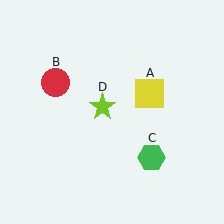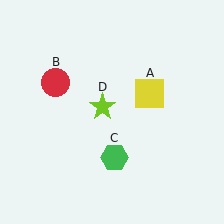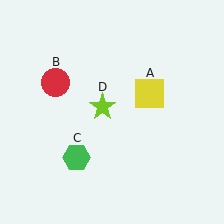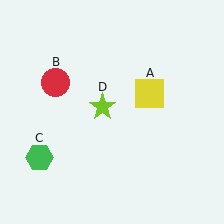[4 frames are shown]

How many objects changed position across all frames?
1 object changed position: green hexagon (object C).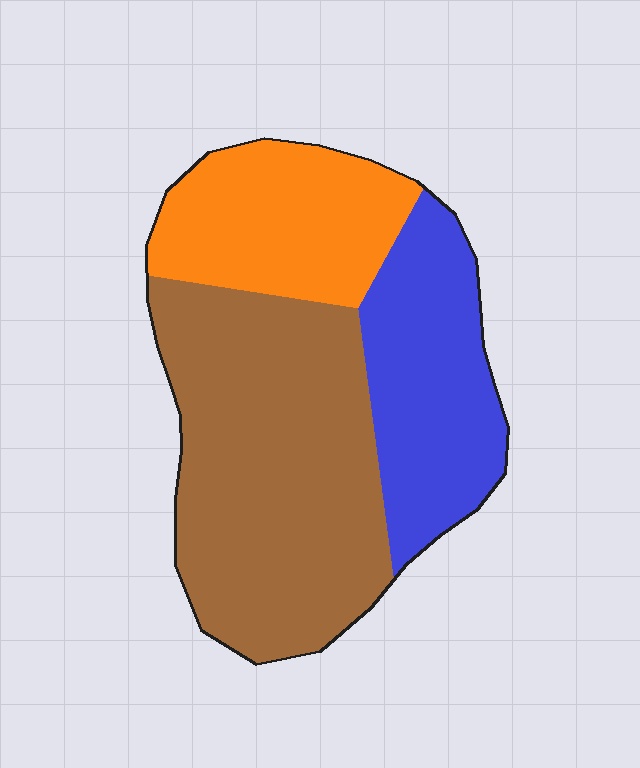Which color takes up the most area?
Brown, at roughly 50%.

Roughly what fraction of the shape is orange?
Orange covers around 25% of the shape.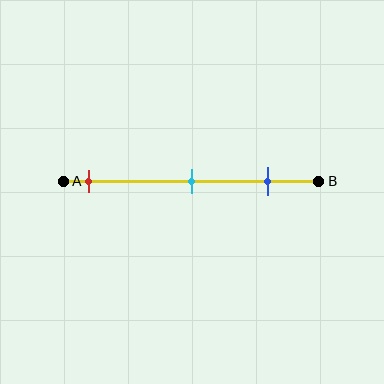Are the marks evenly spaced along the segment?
Yes, the marks are approximately evenly spaced.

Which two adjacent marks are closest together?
The cyan and blue marks are the closest adjacent pair.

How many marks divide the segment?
There are 3 marks dividing the segment.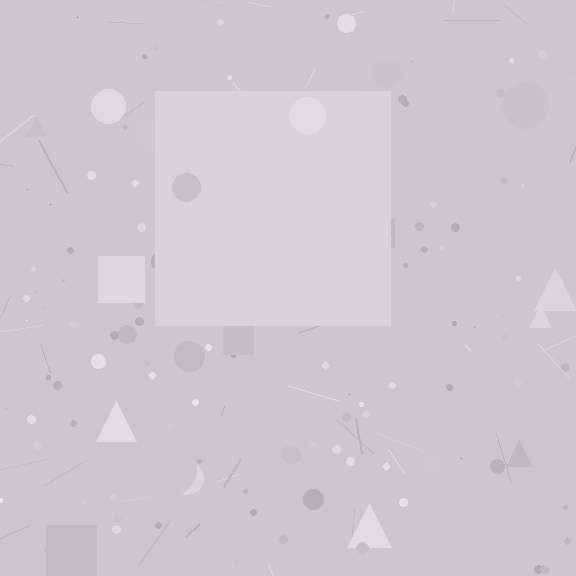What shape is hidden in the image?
A square is hidden in the image.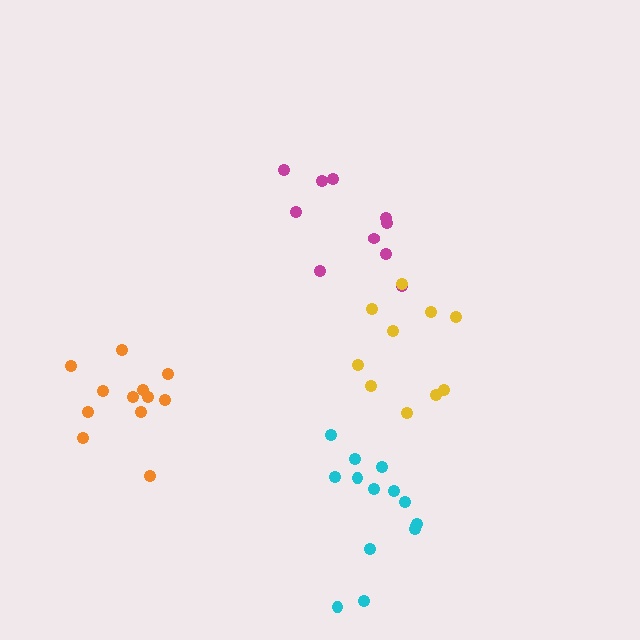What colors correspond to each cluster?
The clusters are colored: magenta, cyan, orange, yellow.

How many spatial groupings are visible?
There are 4 spatial groupings.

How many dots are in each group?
Group 1: 10 dots, Group 2: 14 dots, Group 3: 12 dots, Group 4: 10 dots (46 total).